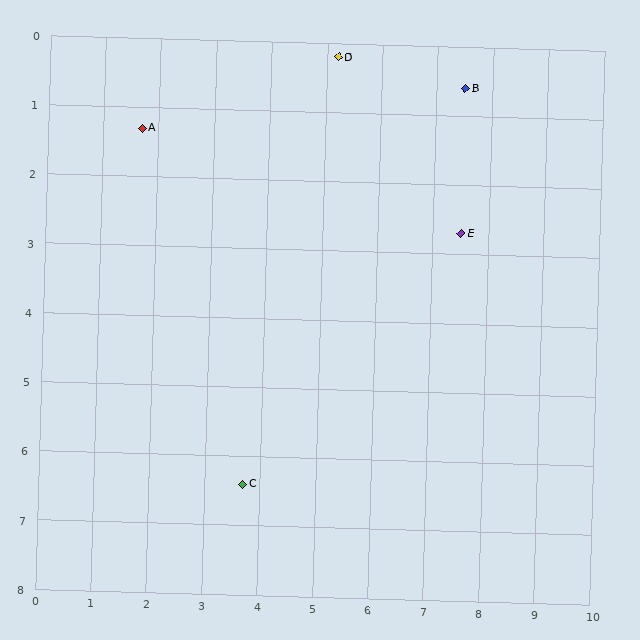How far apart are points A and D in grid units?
Points A and D are about 3.7 grid units apart.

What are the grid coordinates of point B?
Point B is at approximately (7.5, 0.6).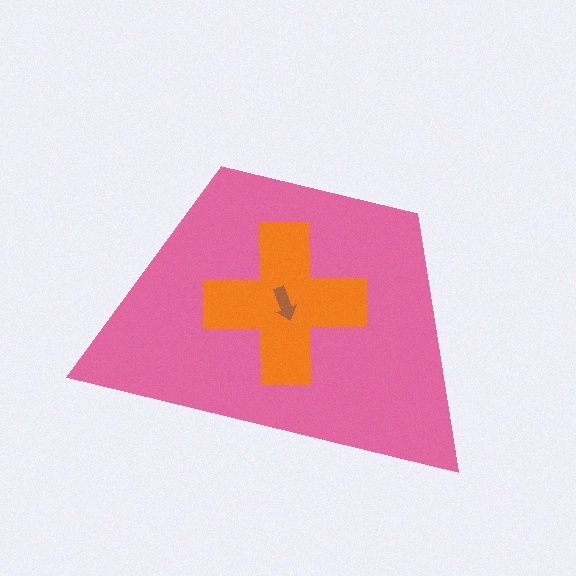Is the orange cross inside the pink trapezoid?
Yes.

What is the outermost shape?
The pink trapezoid.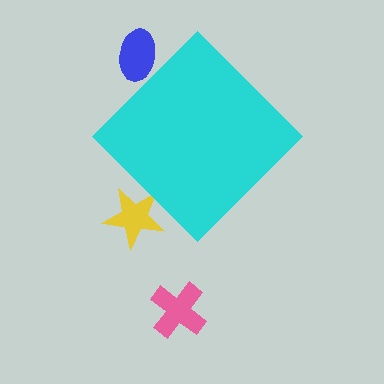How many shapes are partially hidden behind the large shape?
2 shapes are partially hidden.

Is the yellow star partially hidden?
Yes, the yellow star is partially hidden behind the cyan diamond.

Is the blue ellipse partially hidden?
Yes, the blue ellipse is partially hidden behind the cyan diamond.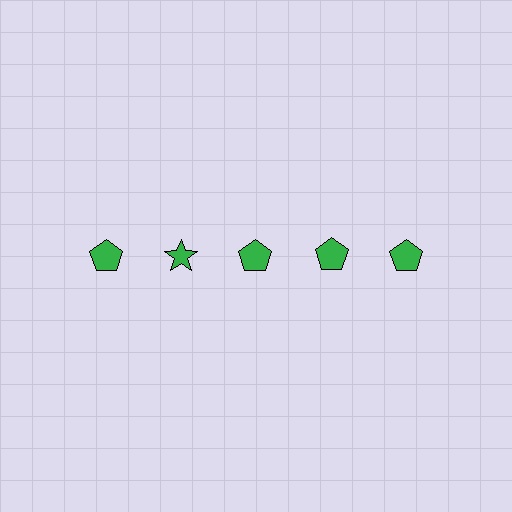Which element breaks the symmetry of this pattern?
The green star in the top row, second from left column breaks the symmetry. All other shapes are green pentagons.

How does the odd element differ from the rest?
It has a different shape: star instead of pentagon.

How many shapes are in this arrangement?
There are 5 shapes arranged in a grid pattern.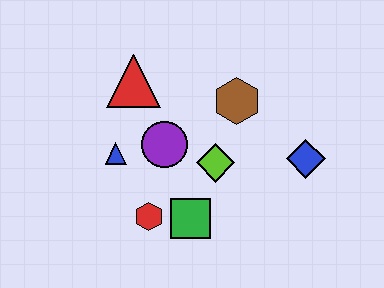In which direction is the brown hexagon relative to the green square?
The brown hexagon is above the green square.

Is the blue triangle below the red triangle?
Yes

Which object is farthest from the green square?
The red triangle is farthest from the green square.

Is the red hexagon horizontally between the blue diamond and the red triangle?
Yes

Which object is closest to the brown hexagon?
The lime diamond is closest to the brown hexagon.